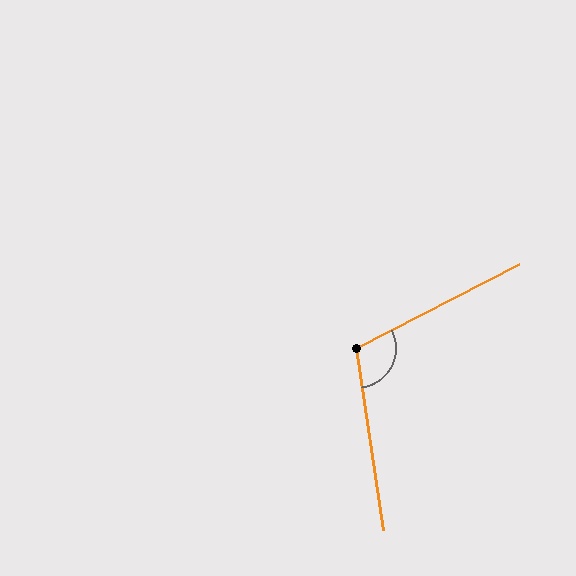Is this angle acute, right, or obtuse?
It is obtuse.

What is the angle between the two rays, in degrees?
Approximately 109 degrees.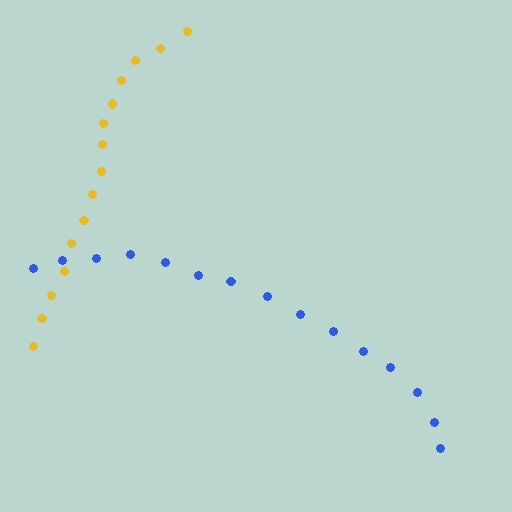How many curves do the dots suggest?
There are 2 distinct paths.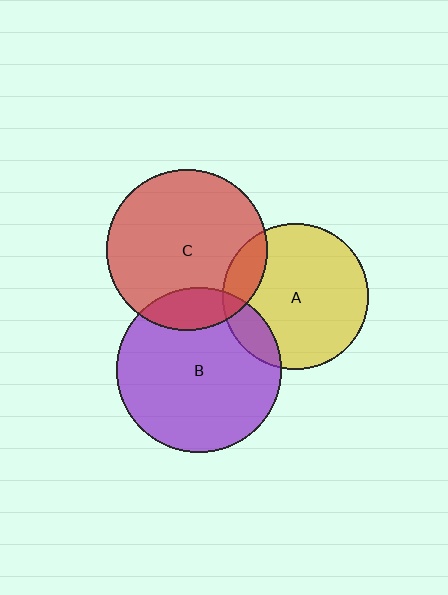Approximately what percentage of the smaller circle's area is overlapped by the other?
Approximately 15%.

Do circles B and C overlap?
Yes.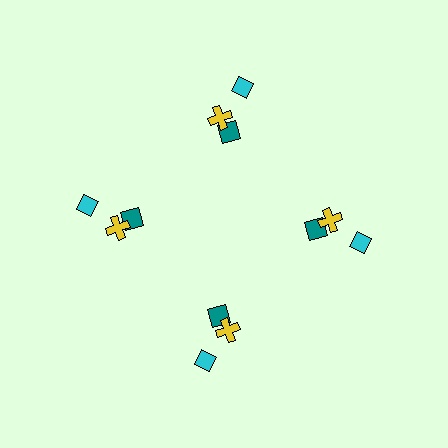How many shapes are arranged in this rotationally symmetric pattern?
There are 12 shapes, arranged in 4 groups of 3.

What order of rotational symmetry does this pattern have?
This pattern has 4-fold rotational symmetry.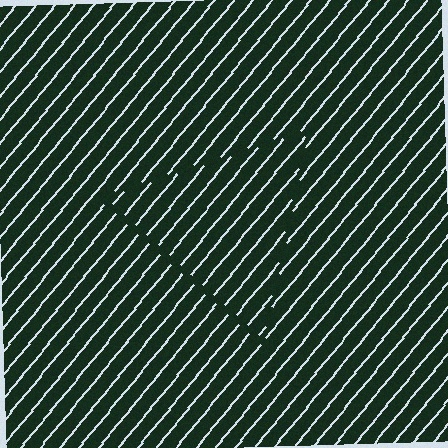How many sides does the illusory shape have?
3 sides — the line-ends trace a triangle.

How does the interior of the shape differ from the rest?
The interior of the shape contains the same grating, shifted by half a period — the contour is defined by the phase discontinuity where line-ends from the inner and outer gratings abut.